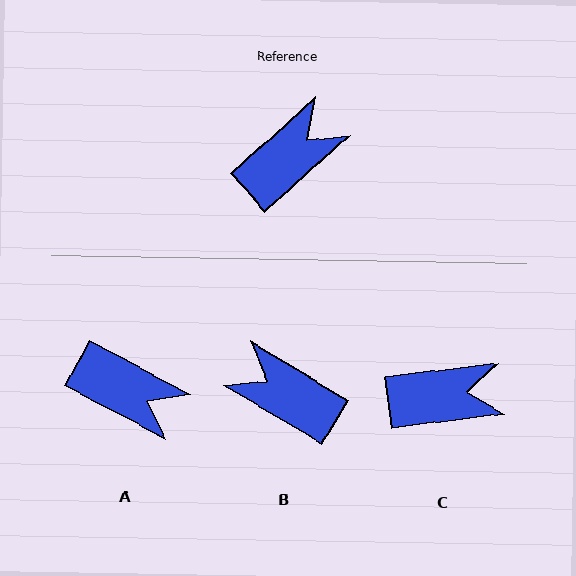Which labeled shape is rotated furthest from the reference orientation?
B, about 107 degrees away.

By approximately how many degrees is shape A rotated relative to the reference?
Approximately 70 degrees clockwise.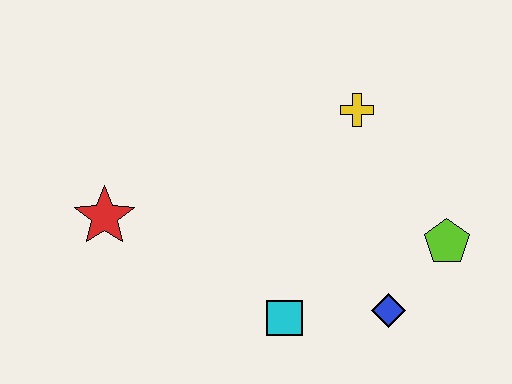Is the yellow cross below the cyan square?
No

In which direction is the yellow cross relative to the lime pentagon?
The yellow cross is above the lime pentagon.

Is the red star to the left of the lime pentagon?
Yes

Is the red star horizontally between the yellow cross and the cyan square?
No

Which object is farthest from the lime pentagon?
The red star is farthest from the lime pentagon.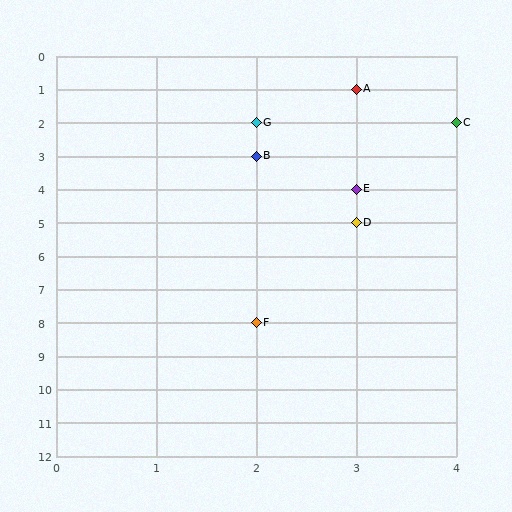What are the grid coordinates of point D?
Point D is at grid coordinates (3, 5).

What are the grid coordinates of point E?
Point E is at grid coordinates (3, 4).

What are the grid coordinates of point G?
Point G is at grid coordinates (2, 2).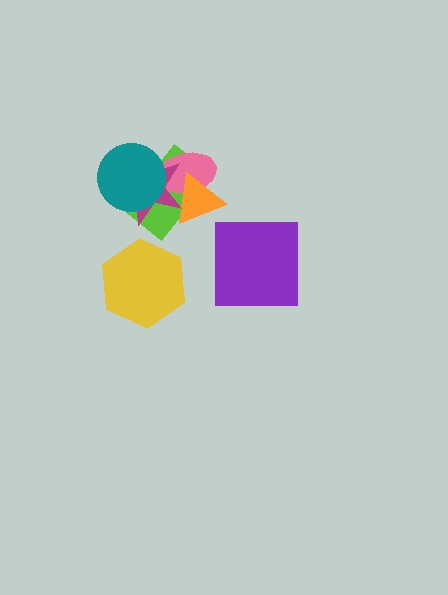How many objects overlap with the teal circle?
3 objects overlap with the teal circle.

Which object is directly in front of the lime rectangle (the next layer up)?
The pink ellipse is directly in front of the lime rectangle.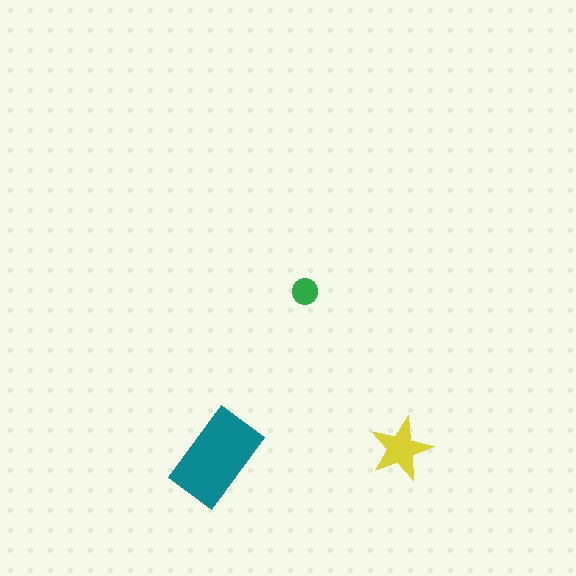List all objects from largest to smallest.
The teal rectangle, the yellow star, the green circle.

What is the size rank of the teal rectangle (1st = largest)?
1st.